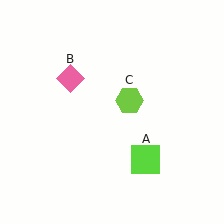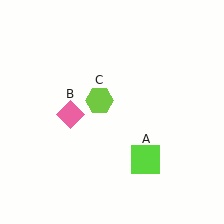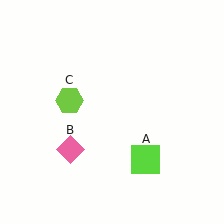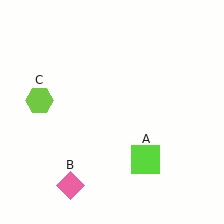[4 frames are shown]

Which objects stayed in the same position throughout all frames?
Lime square (object A) remained stationary.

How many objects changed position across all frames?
2 objects changed position: pink diamond (object B), lime hexagon (object C).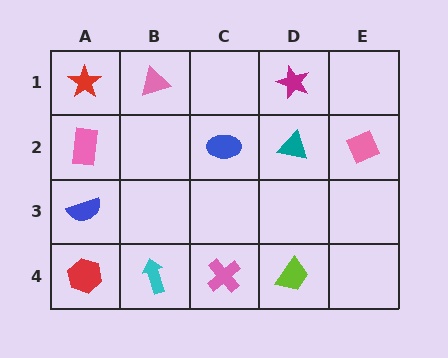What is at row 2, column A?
A pink rectangle.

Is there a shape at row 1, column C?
No, that cell is empty.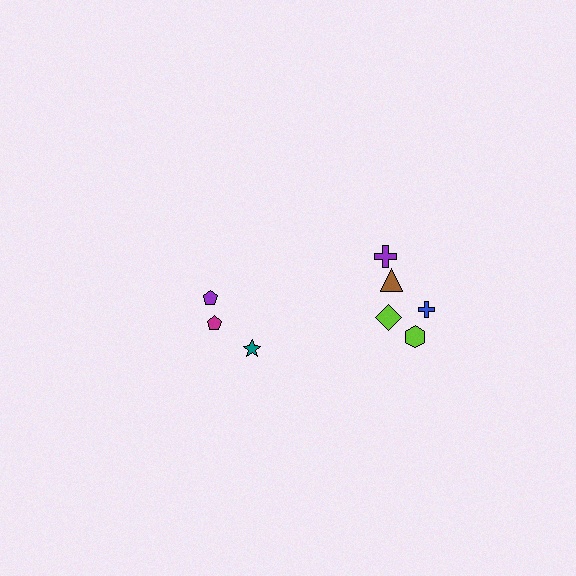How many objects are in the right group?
There are 5 objects.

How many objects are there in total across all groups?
There are 8 objects.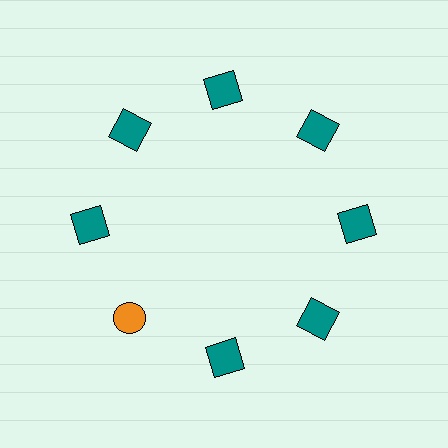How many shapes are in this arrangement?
There are 8 shapes arranged in a ring pattern.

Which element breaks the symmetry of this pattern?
The orange circle at roughly the 8 o'clock position breaks the symmetry. All other shapes are teal squares.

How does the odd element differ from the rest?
It differs in both color (orange instead of teal) and shape (circle instead of square).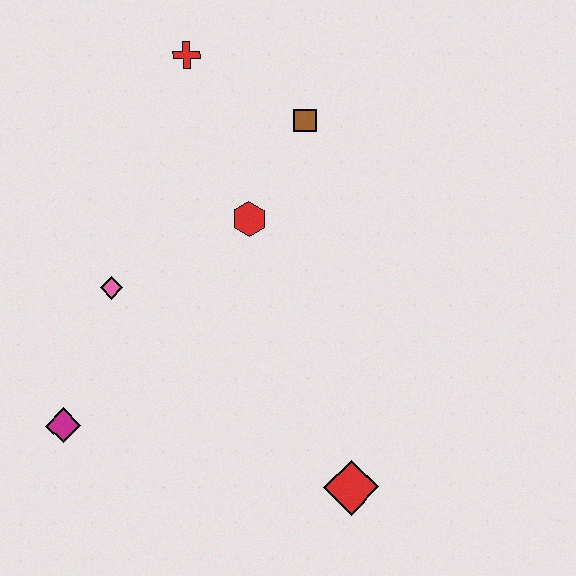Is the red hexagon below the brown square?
Yes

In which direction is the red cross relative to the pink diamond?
The red cross is above the pink diamond.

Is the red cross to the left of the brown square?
Yes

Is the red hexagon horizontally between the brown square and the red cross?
Yes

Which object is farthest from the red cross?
The red diamond is farthest from the red cross.